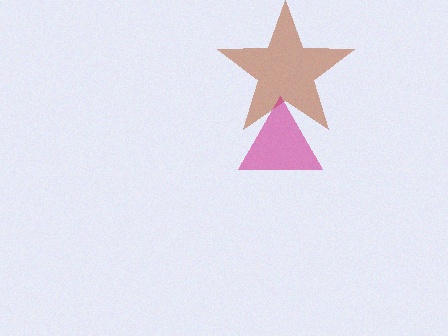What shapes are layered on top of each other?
The layered shapes are: a brown star, a magenta triangle.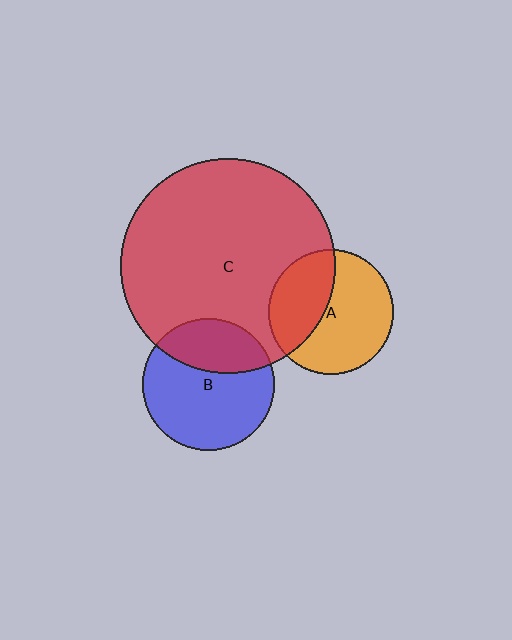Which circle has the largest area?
Circle C (red).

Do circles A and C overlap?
Yes.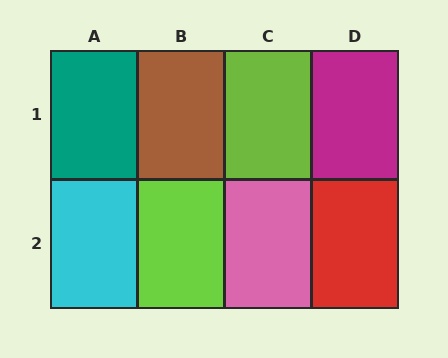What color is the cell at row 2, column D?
Red.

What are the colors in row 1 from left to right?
Teal, brown, lime, magenta.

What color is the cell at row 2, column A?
Cyan.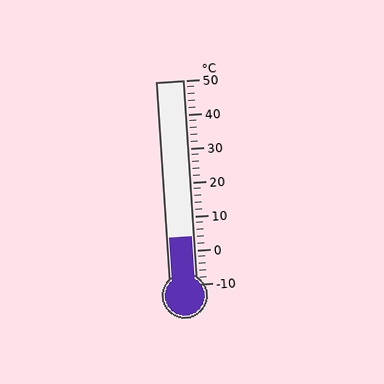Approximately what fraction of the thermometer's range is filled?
The thermometer is filled to approximately 25% of its range.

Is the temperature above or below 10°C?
The temperature is below 10°C.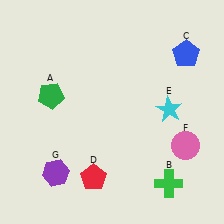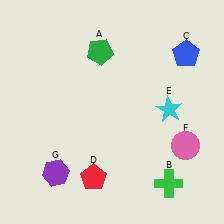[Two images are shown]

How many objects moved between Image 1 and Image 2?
1 object moved between the two images.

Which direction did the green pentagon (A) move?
The green pentagon (A) moved right.